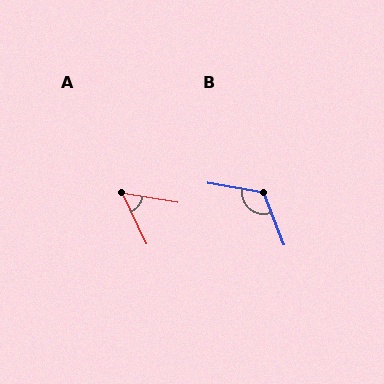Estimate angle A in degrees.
Approximately 55 degrees.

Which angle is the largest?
B, at approximately 121 degrees.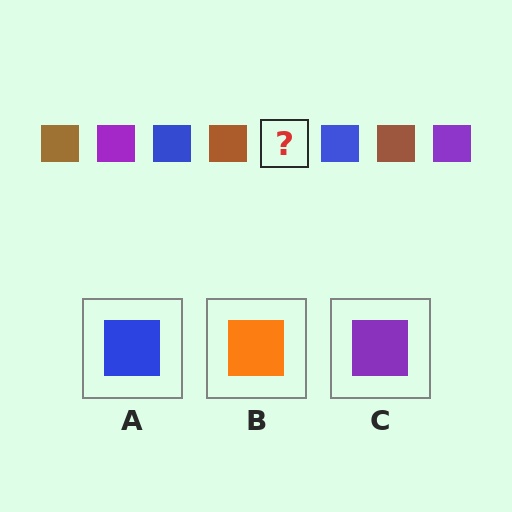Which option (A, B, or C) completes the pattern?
C.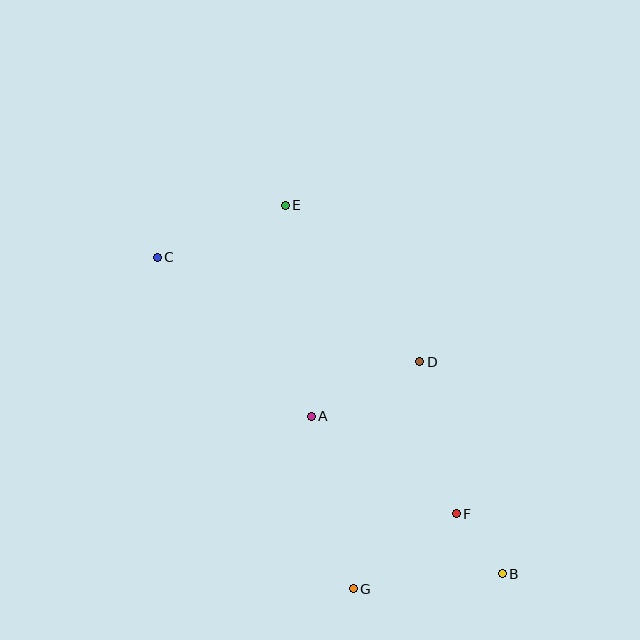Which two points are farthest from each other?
Points B and C are farthest from each other.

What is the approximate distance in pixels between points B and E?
The distance between B and E is approximately 428 pixels.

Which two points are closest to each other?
Points B and F are closest to each other.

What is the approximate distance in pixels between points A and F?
The distance between A and F is approximately 174 pixels.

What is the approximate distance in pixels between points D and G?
The distance between D and G is approximately 237 pixels.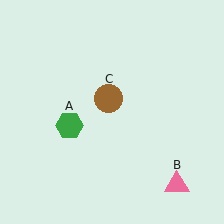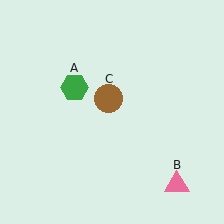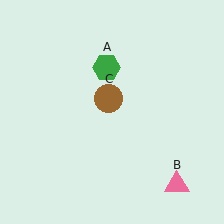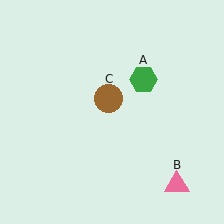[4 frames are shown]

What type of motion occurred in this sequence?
The green hexagon (object A) rotated clockwise around the center of the scene.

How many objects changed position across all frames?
1 object changed position: green hexagon (object A).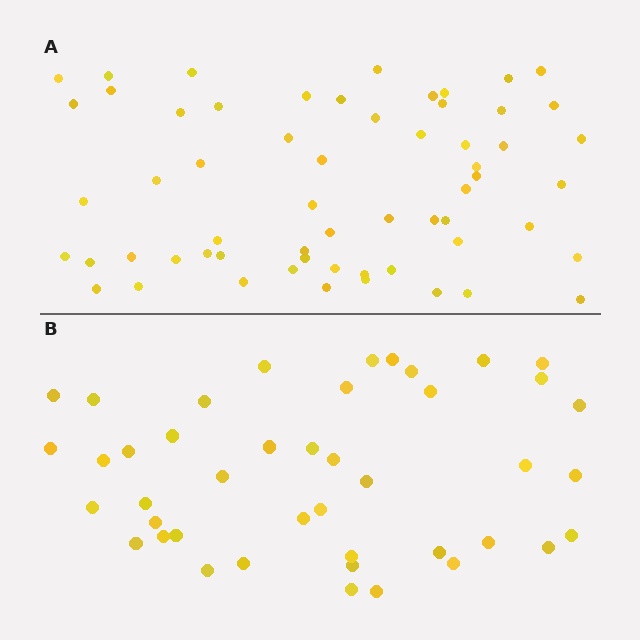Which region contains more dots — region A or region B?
Region A (the top region) has more dots.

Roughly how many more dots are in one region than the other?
Region A has approximately 15 more dots than region B.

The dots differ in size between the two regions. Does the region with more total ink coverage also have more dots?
No. Region B has more total ink coverage because its dots are larger, but region A actually contains more individual dots. Total area can be misleading — the number of items is what matters here.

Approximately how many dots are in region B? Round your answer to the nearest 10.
About 40 dots. (The exact count is 43, which rounds to 40.)